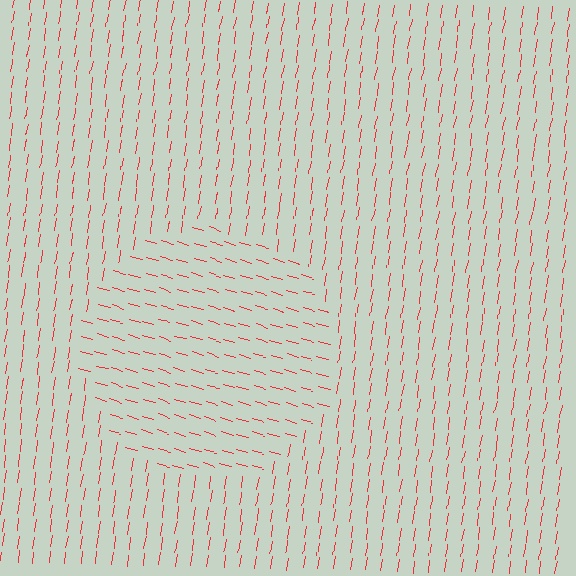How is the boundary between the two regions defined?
The boundary is defined purely by a change in line orientation (approximately 83 degrees difference). All lines are the same color and thickness.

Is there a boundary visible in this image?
Yes, there is a texture boundary formed by a change in line orientation.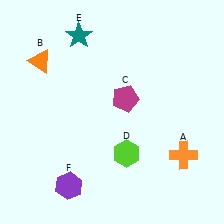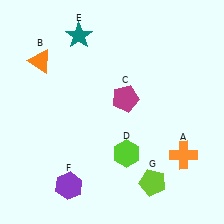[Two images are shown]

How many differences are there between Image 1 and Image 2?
There is 1 difference between the two images.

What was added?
A lime pentagon (G) was added in Image 2.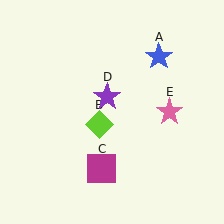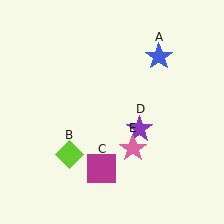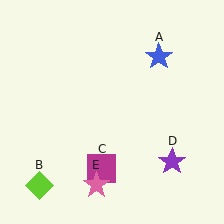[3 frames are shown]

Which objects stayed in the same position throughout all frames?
Blue star (object A) and magenta square (object C) remained stationary.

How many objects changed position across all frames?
3 objects changed position: lime diamond (object B), purple star (object D), pink star (object E).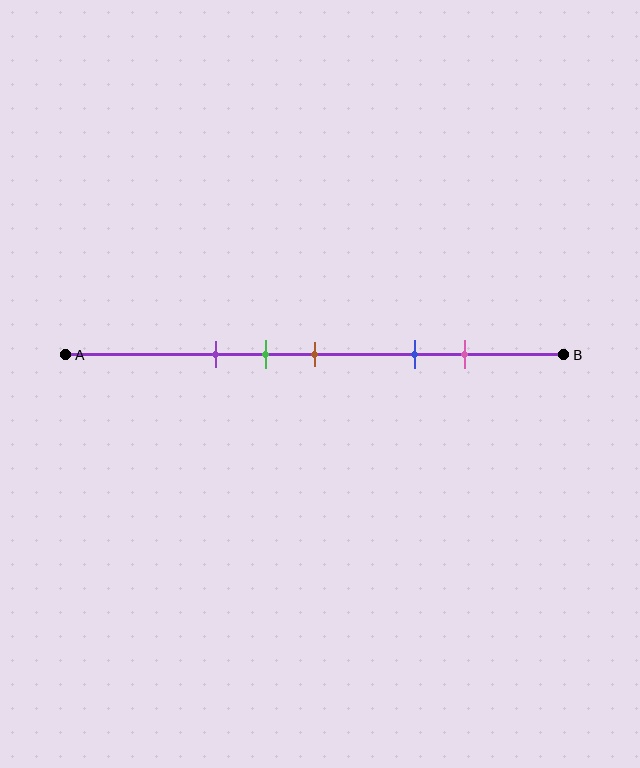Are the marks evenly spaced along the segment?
No, the marks are not evenly spaced.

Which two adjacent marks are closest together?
The green and brown marks are the closest adjacent pair.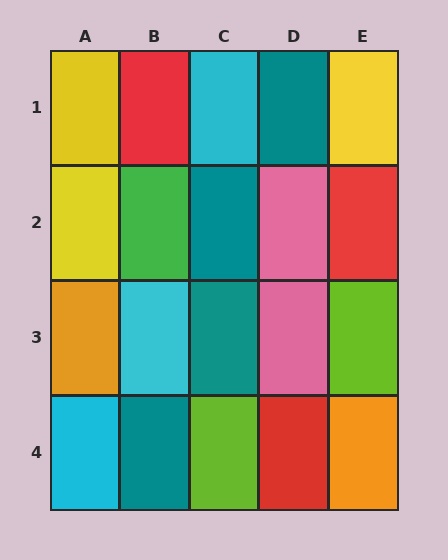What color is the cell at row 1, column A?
Yellow.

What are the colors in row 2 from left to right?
Yellow, green, teal, pink, red.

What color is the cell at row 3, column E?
Lime.